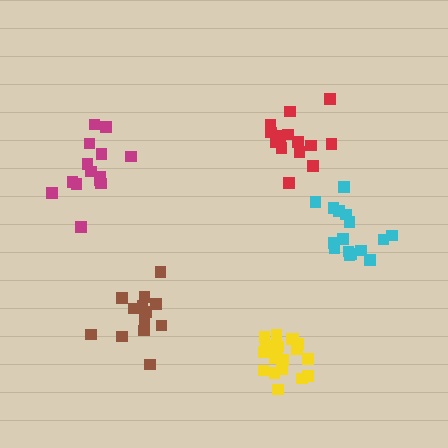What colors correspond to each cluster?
The clusters are colored: red, brown, cyan, magenta, yellow.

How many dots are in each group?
Group 1: 14 dots, Group 2: 13 dots, Group 3: 16 dots, Group 4: 14 dots, Group 5: 19 dots (76 total).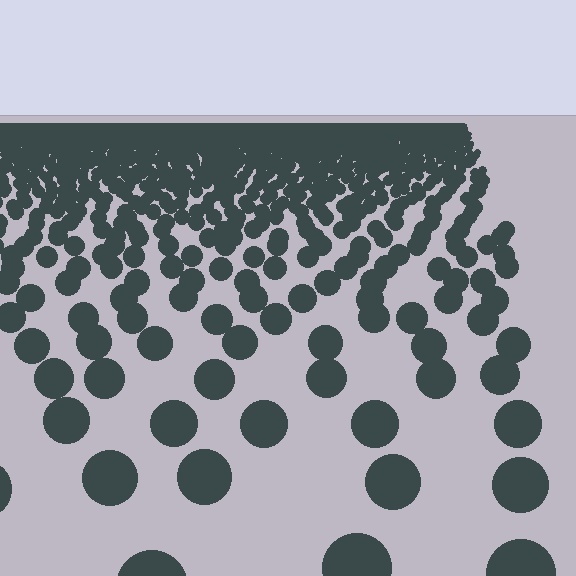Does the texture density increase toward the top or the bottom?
Density increases toward the top.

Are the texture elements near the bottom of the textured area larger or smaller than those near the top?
Larger. Near the bottom, elements are closer to the viewer and appear at a bigger on-screen size.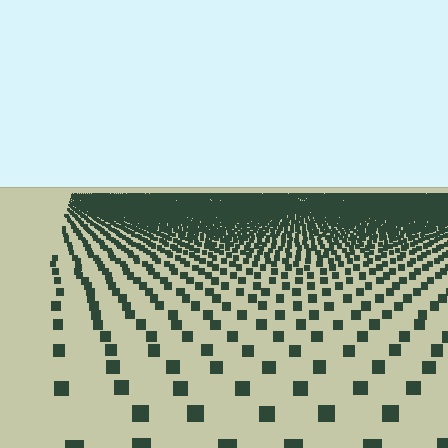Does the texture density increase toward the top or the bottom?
Density increases toward the top.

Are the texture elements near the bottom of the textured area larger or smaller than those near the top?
Larger. Near the bottom, elements are closer to the viewer and appear at a bigger on-screen size.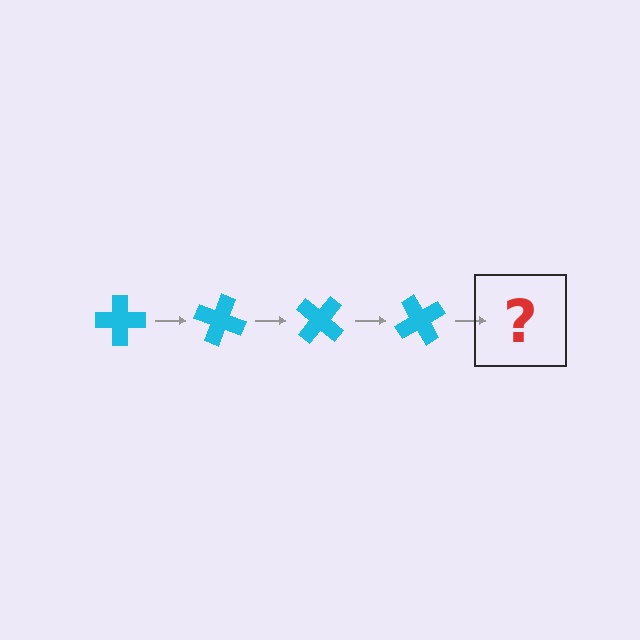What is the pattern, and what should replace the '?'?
The pattern is that the cross rotates 20 degrees each step. The '?' should be a cyan cross rotated 80 degrees.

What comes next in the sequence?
The next element should be a cyan cross rotated 80 degrees.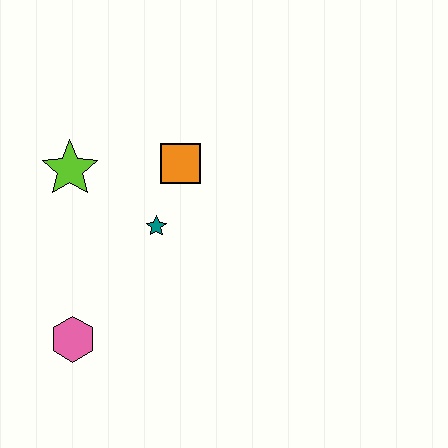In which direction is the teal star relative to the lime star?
The teal star is to the right of the lime star.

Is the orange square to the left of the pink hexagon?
No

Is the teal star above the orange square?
No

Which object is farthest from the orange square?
The pink hexagon is farthest from the orange square.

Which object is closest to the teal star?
The orange square is closest to the teal star.